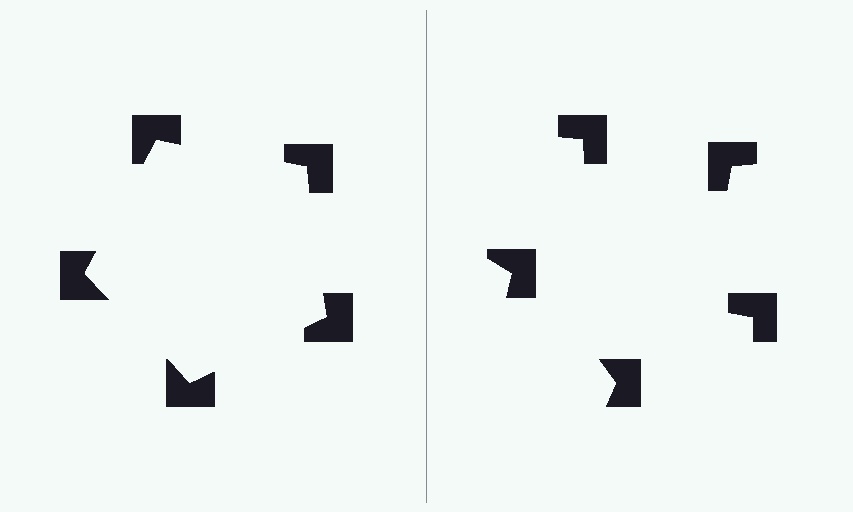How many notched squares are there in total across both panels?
10 — 5 on each side.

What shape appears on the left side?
An illusory pentagon.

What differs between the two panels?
The notched squares are positioned identically on both sides; only the wedge orientations differ. On the left they align to a pentagon; on the right they are misaligned.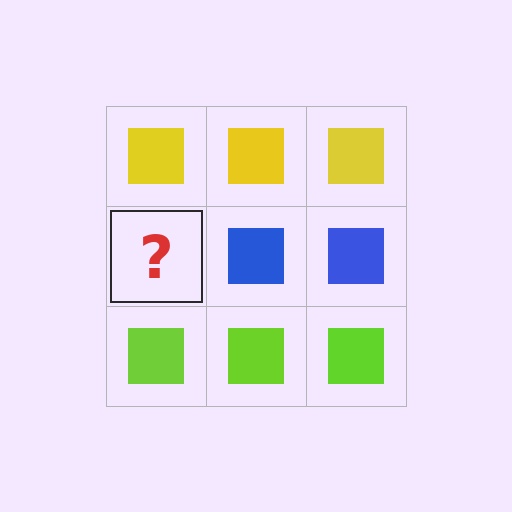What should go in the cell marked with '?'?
The missing cell should contain a blue square.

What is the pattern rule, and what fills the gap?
The rule is that each row has a consistent color. The gap should be filled with a blue square.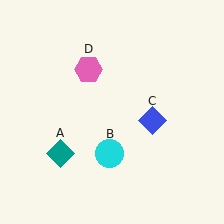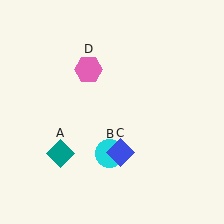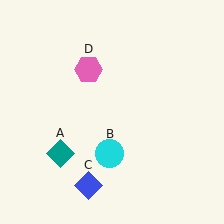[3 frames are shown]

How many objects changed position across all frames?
1 object changed position: blue diamond (object C).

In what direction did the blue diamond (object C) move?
The blue diamond (object C) moved down and to the left.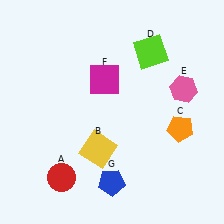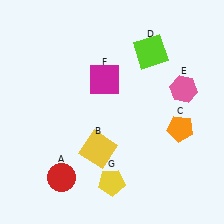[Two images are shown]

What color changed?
The pentagon (G) changed from blue in Image 1 to yellow in Image 2.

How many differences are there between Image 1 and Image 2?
There is 1 difference between the two images.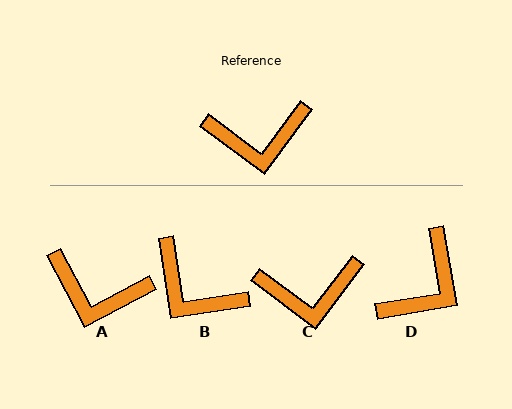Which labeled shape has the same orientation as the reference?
C.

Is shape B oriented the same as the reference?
No, it is off by about 45 degrees.